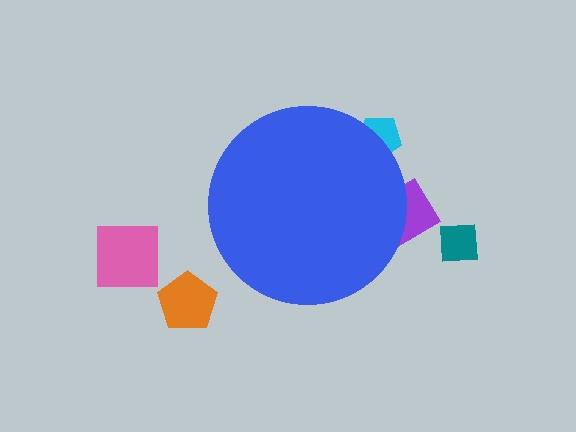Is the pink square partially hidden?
No, the pink square is fully visible.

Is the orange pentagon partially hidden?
No, the orange pentagon is fully visible.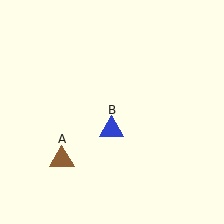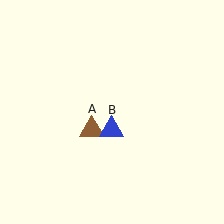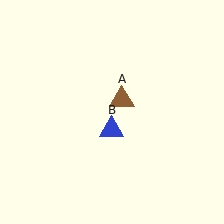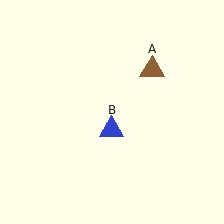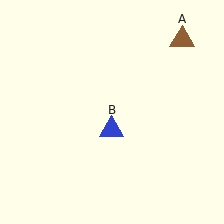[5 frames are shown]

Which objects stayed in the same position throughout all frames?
Blue triangle (object B) remained stationary.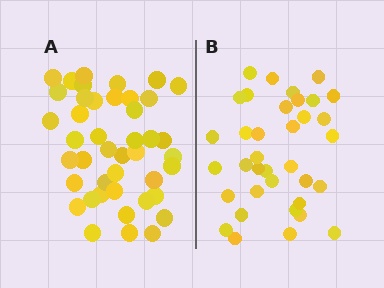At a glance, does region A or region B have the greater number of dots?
Region A (the left region) has more dots.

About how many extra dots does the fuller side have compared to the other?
Region A has roughly 8 or so more dots than region B.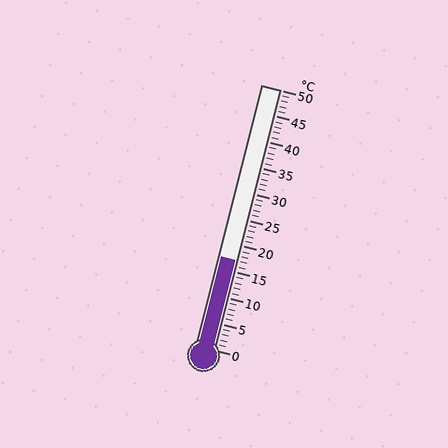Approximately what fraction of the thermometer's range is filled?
The thermometer is filled to approximately 35% of its range.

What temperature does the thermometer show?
The thermometer shows approximately 17°C.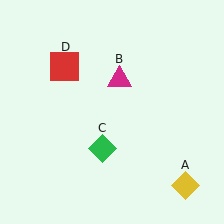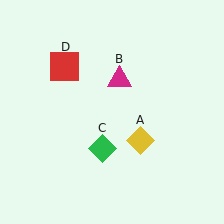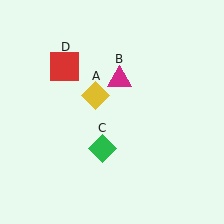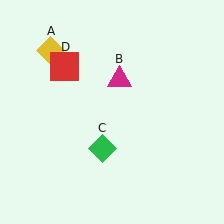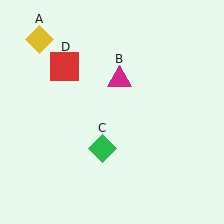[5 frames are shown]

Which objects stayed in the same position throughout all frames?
Magenta triangle (object B) and green diamond (object C) and red square (object D) remained stationary.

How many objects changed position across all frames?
1 object changed position: yellow diamond (object A).